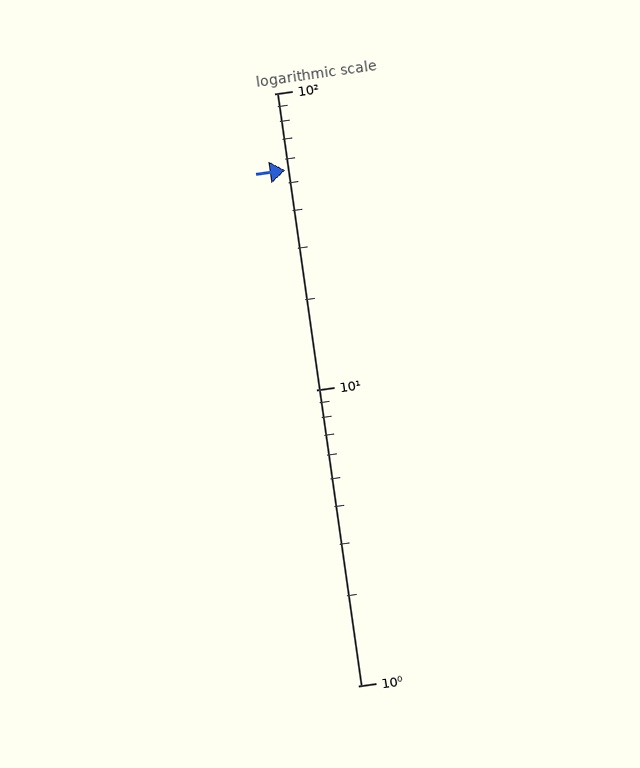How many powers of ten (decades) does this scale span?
The scale spans 2 decades, from 1 to 100.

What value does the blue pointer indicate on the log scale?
The pointer indicates approximately 55.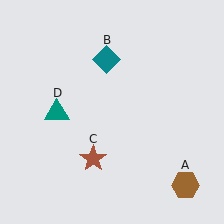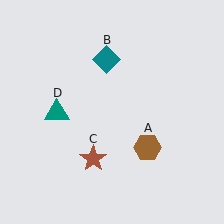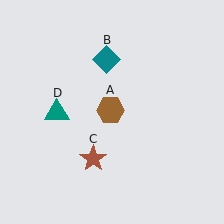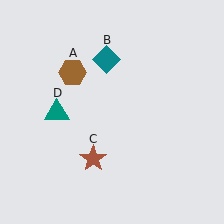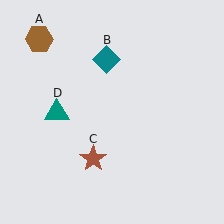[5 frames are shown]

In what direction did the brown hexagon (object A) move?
The brown hexagon (object A) moved up and to the left.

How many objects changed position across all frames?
1 object changed position: brown hexagon (object A).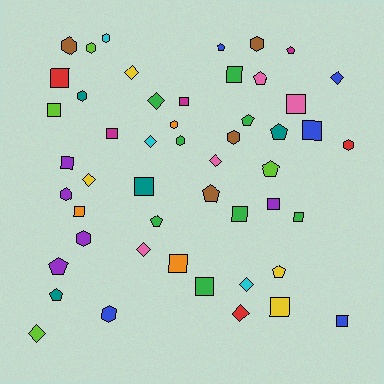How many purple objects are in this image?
There are 5 purple objects.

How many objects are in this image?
There are 50 objects.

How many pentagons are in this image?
There are 11 pentagons.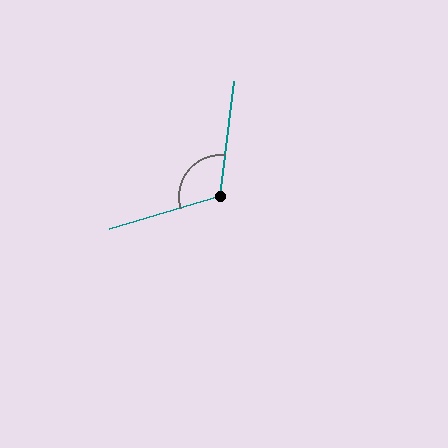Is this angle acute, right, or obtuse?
It is obtuse.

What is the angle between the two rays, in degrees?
Approximately 113 degrees.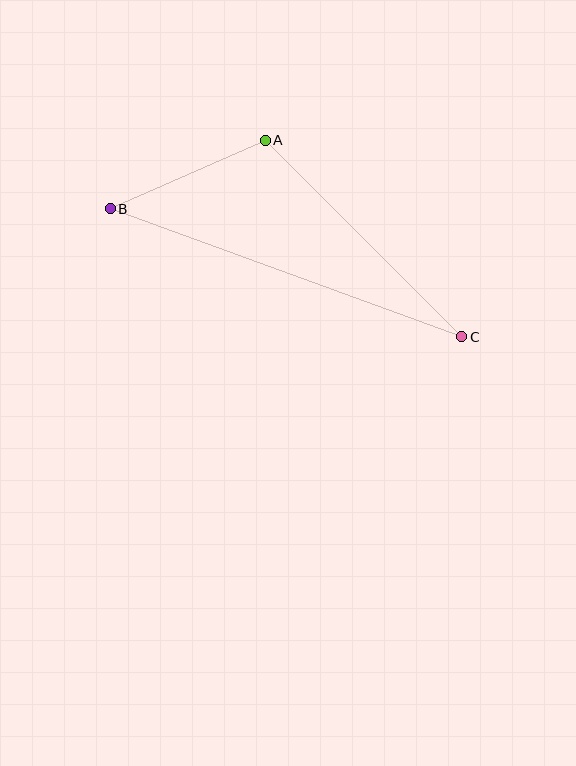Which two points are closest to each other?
Points A and B are closest to each other.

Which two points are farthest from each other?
Points B and C are farthest from each other.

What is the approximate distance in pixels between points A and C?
The distance between A and C is approximately 278 pixels.